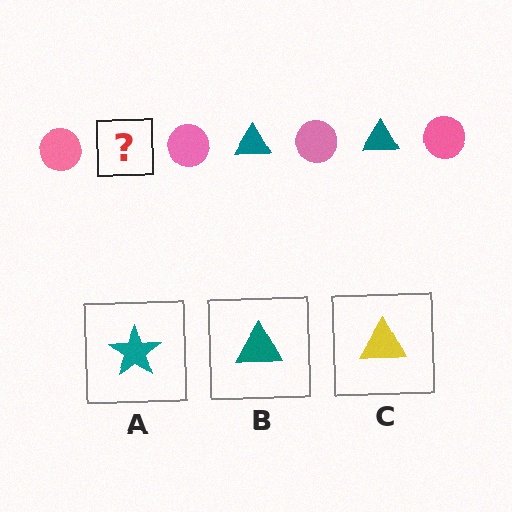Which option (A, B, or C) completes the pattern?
B.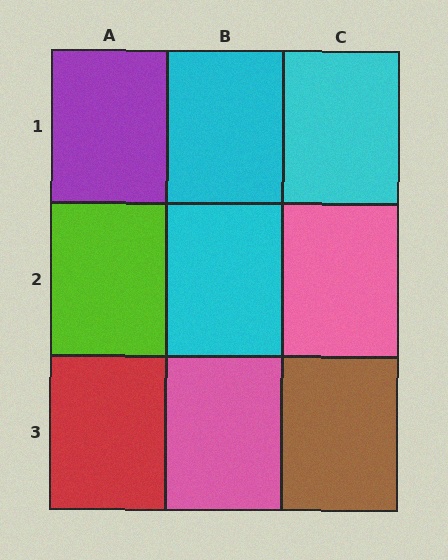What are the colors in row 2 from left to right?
Lime, cyan, pink.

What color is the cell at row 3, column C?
Brown.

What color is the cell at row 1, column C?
Cyan.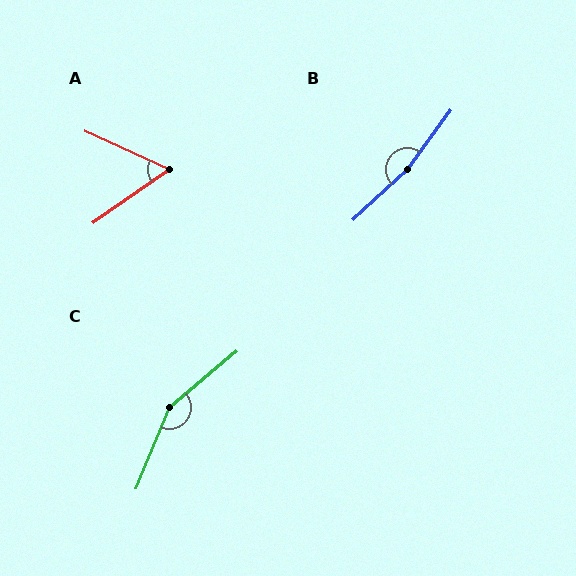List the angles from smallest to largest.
A (59°), C (152°), B (169°).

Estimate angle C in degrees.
Approximately 152 degrees.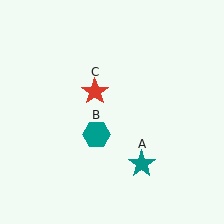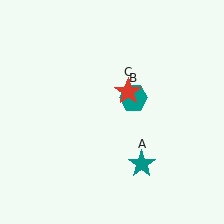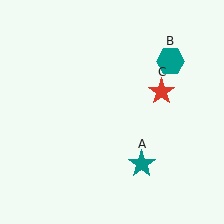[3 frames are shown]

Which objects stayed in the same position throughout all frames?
Teal star (object A) remained stationary.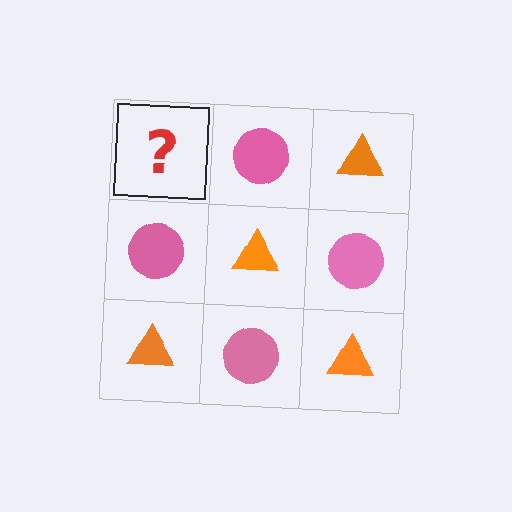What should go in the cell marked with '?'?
The missing cell should contain an orange triangle.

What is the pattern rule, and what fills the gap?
The rule is that it alternates orange triangle and pink circle in a checkerboard pattern. The gap should be filled with an orange triangle.